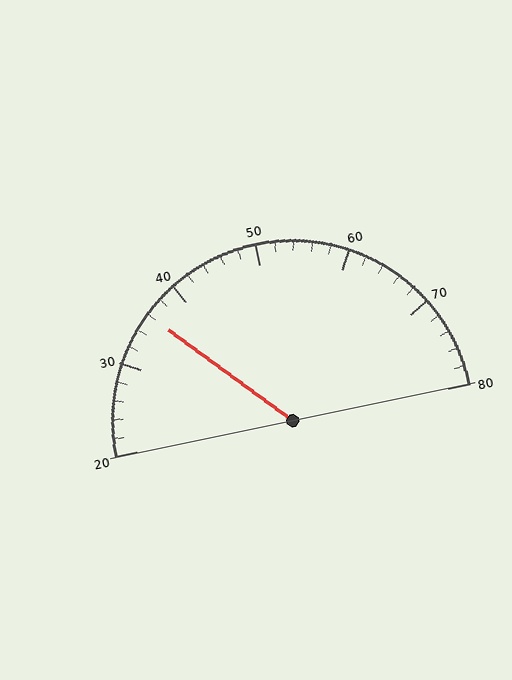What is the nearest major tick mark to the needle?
The nearest major tick mark is 40.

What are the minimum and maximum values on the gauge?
The gauge ranges from 20 to 80.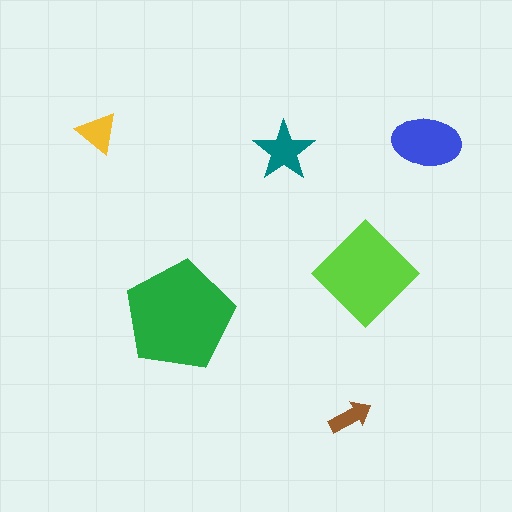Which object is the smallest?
The brown arrow.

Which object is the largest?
The green pentagon.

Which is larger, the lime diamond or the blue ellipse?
The lime diamond.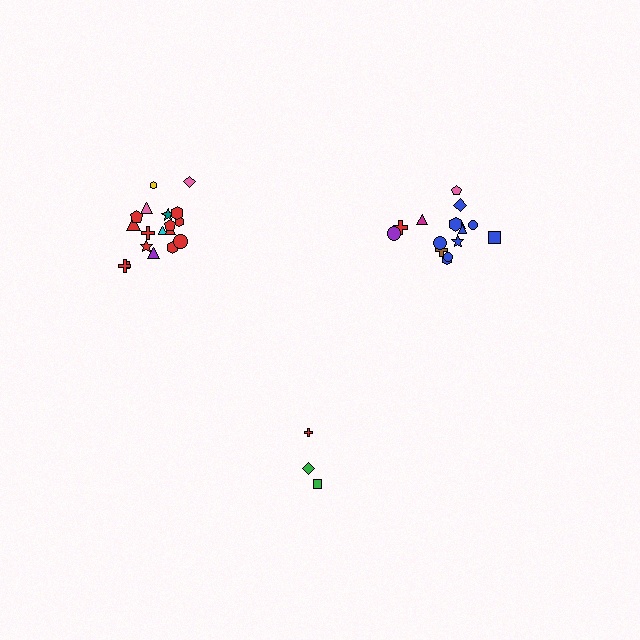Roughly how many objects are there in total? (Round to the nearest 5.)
Roughly 35 objects in total.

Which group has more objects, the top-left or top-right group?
The top-left group.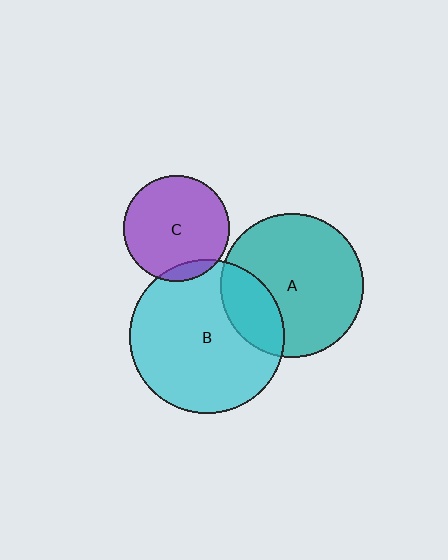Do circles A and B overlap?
Yes.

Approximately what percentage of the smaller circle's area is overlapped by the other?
Approximately 25%.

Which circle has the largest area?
Circle B (cyan).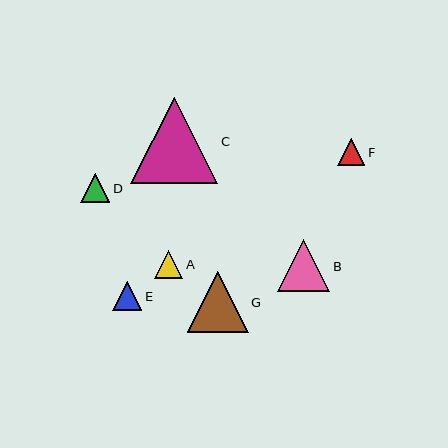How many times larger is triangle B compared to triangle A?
Triangle B is approximately 1.8 times the size of triangle A.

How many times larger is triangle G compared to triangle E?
Triangle G is approximately 2.1 times the size of triangle E.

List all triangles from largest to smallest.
From largest to smallest: C, G, B, D, E, A, F.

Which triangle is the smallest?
Triangle F is the smallest with a size of approximately 27 pixels.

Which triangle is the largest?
Triangle C is the largest with a size of approximately 87 pixels.